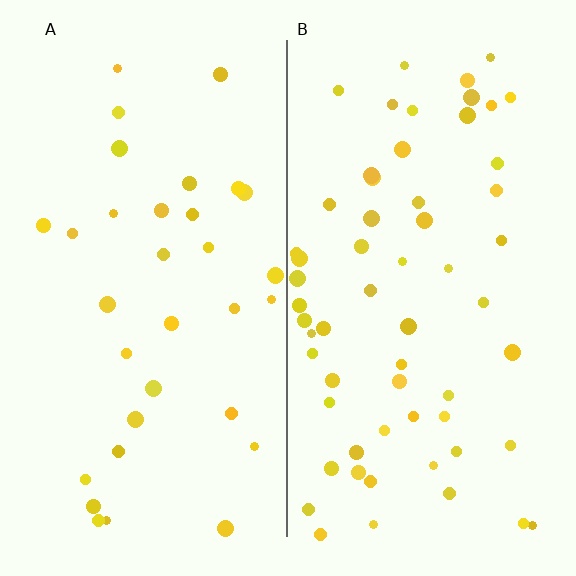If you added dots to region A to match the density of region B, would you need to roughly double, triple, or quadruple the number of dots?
Approximately double.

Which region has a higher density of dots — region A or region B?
B (the right).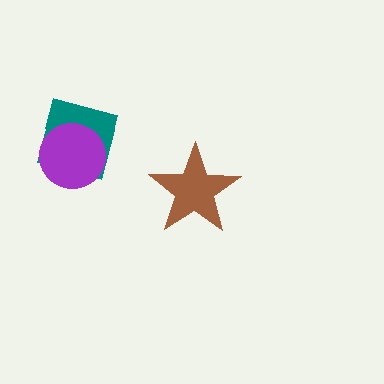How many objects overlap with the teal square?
1 object overlaps with the teal square.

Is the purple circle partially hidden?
No, no other shape covers it.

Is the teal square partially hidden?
Yes, it is partially covered by another shape.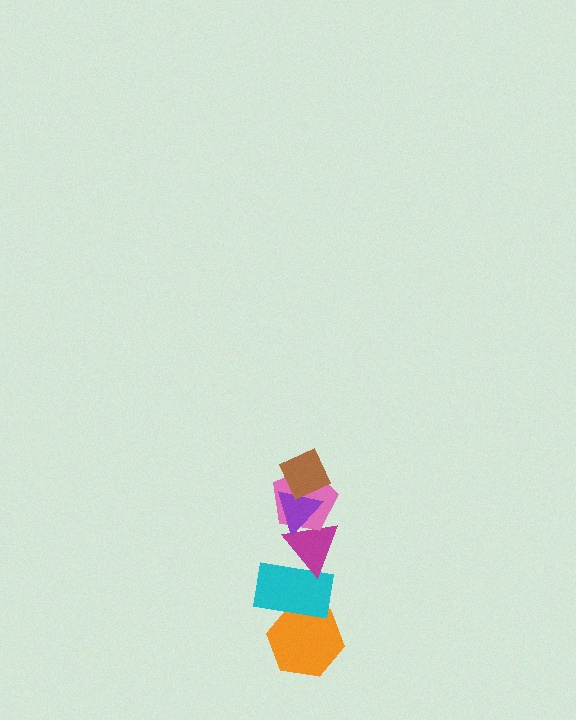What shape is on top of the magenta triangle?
The pink pentagon is on top of the magenta triangle.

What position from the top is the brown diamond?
The brown diamond is 1st from the top.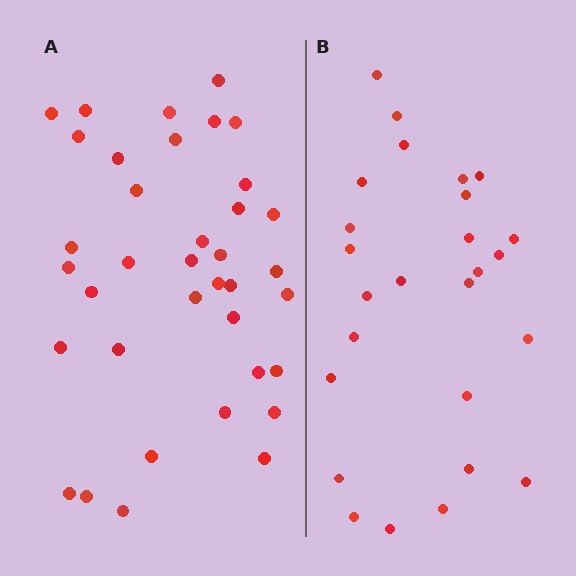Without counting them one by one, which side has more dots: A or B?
Region A (the left region) has more dots.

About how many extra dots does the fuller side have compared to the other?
Region A has roughly 12 or so more dots than region B.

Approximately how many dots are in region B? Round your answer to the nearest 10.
About 30 dots. (The exact count is 26, which rounds to 30.)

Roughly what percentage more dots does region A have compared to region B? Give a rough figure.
About 40% more.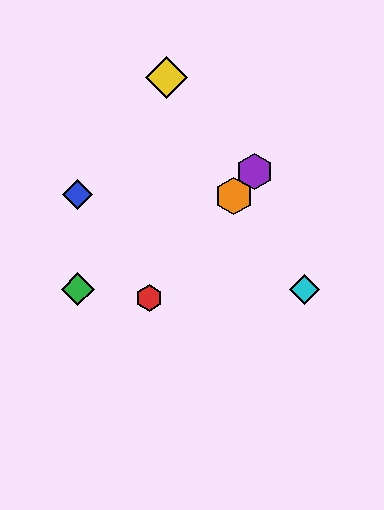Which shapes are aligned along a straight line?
The red hexagon, the purple hexagon, the orange hexagon are aligned along a straight line.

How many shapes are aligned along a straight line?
3 shapes (the red hexagon, the purple hexagon, the orange hexagon) are aligned along a straight line.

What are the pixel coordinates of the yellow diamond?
The yellow diamond is at (166, 78).